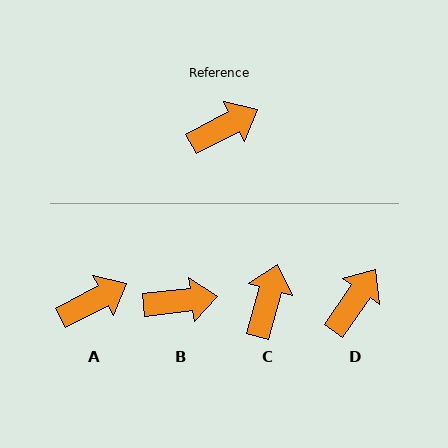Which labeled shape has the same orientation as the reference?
A.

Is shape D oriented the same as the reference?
No, it is off by about 28 degrees.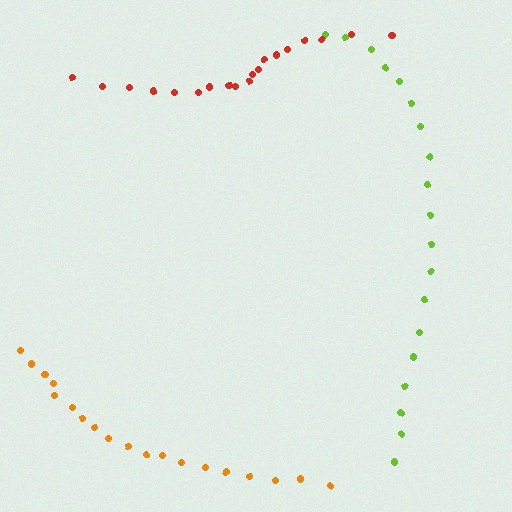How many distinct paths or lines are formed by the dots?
There are 3 distinct paths.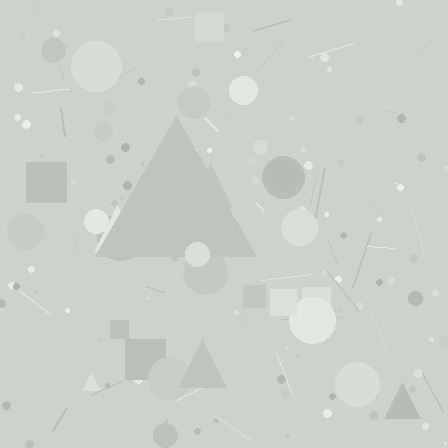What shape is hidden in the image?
A triangle is hidden in the image.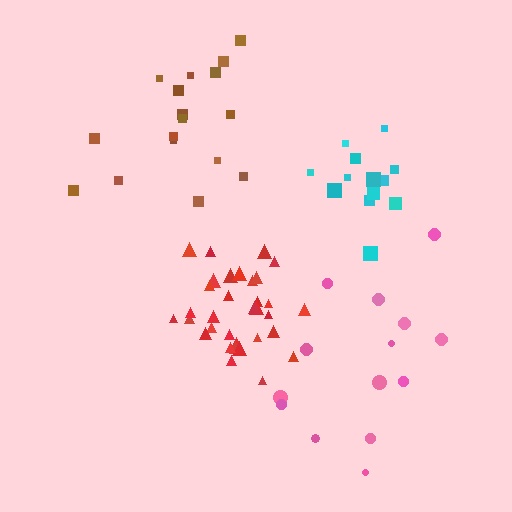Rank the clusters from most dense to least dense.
red, cyan, brown, pink.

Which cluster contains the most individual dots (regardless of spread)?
Red (33).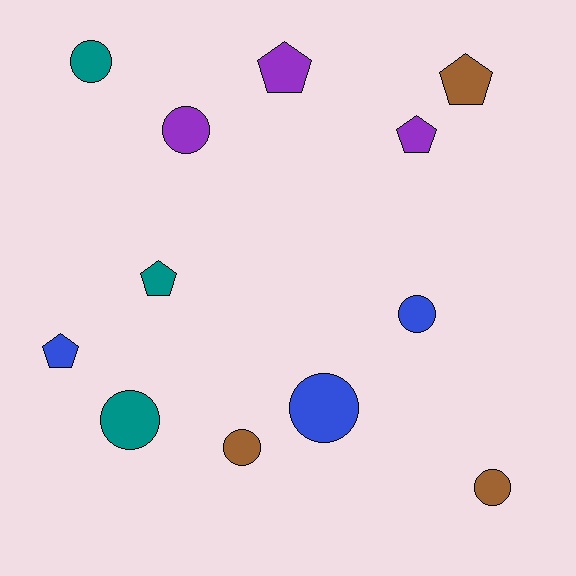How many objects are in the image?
There are 12 objects.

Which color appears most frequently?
Teal, with 3 objects.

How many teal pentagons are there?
There is 1 teal pentagon.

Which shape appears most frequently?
Circle, with 7 objects.